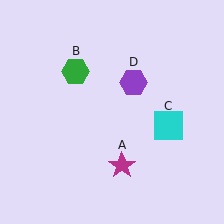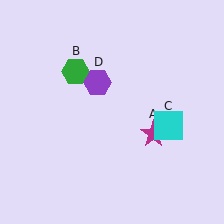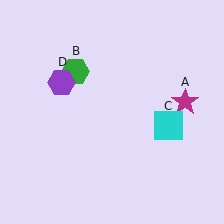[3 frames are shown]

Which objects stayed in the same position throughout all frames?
Green hexagon (object B) and cyan square (object C) remained stationary.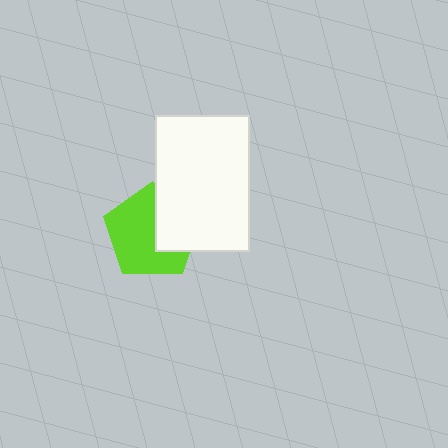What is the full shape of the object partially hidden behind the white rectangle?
The partially hidden object is a lime pentagon.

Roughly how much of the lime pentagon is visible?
Most of it is visible (roughly 65%).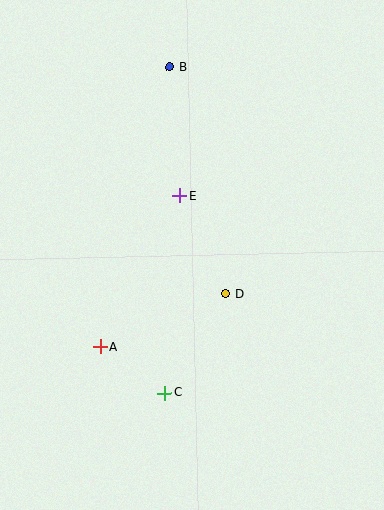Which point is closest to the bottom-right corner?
Point C is closest to the bottom-right corner.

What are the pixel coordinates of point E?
Point E is at (179, 196).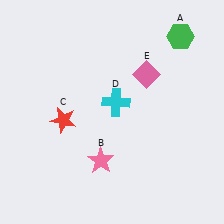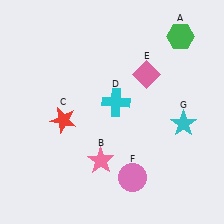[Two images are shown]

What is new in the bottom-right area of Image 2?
A cyan star (G) was added in the bottom-right area of Image 2.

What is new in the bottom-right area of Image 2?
A pink circle (F) was added in the bottom-right area of Image 2.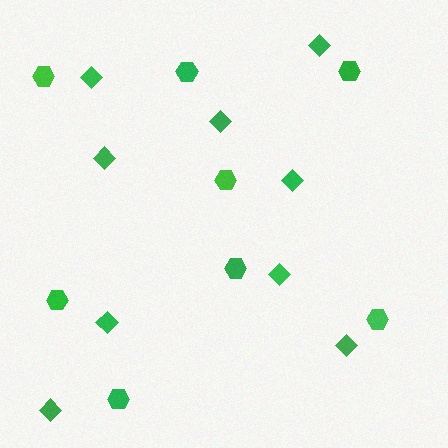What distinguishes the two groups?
There are 2 groups: one group of hexagons (8) and one group of diamonds (9).